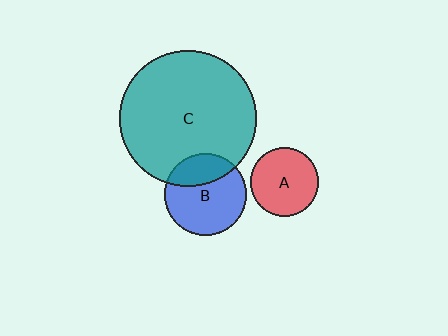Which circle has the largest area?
Circle C (teal).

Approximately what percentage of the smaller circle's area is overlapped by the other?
Approximately 30%.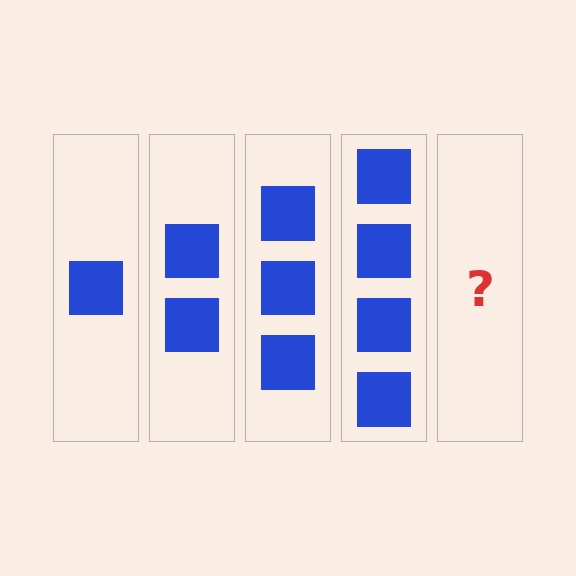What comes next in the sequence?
The next element should be 5 squares.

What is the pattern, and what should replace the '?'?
The pattern is that each step adds one more square. The '?' should be 5 squares.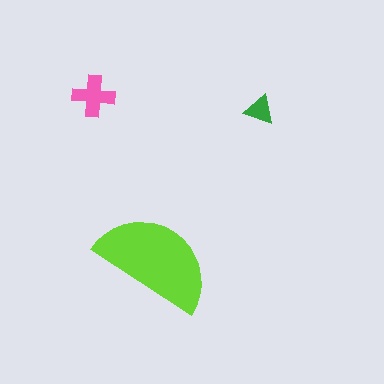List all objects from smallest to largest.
The green triangle, the pink cross, the lime semicircle.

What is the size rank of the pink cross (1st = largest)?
2nd.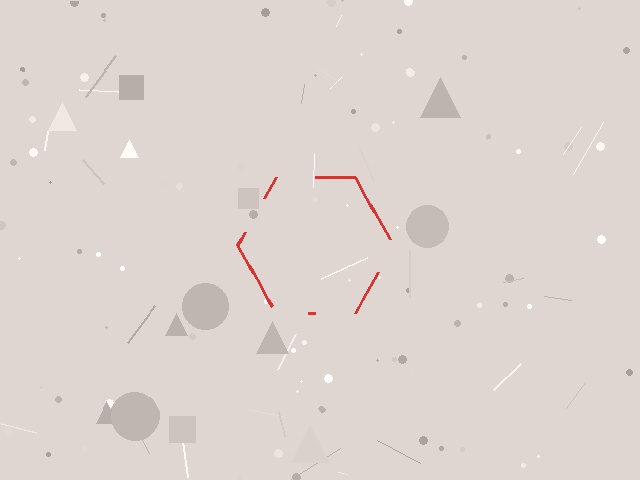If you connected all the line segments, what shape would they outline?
They would outline a hexagon.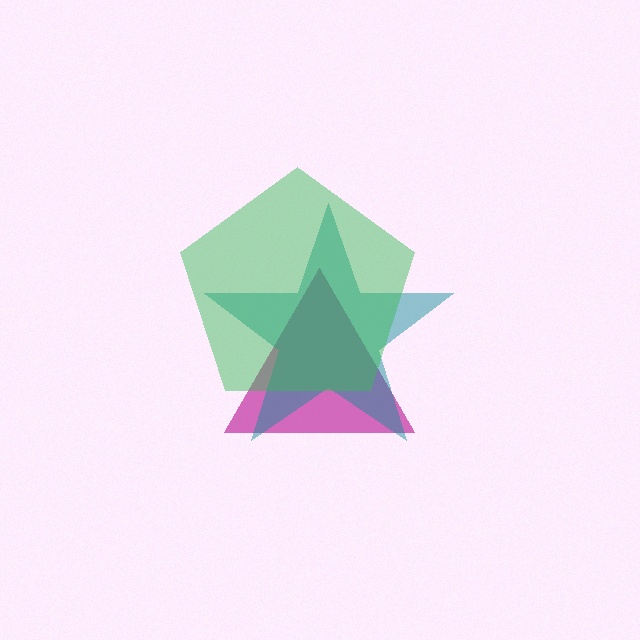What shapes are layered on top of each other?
The layered shapes are: a magenta triangle, a teal star, a green pentagon.